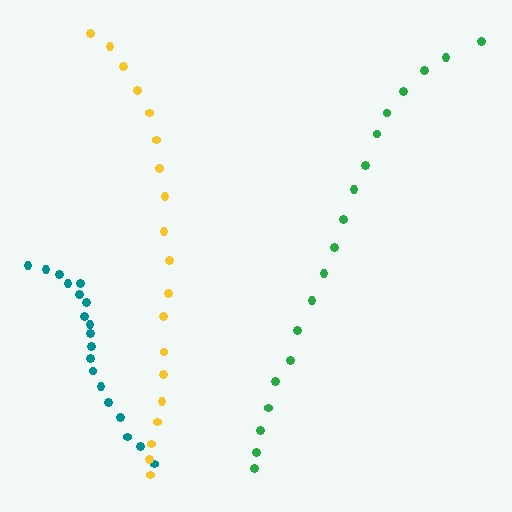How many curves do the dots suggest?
There are 3 distinct paths.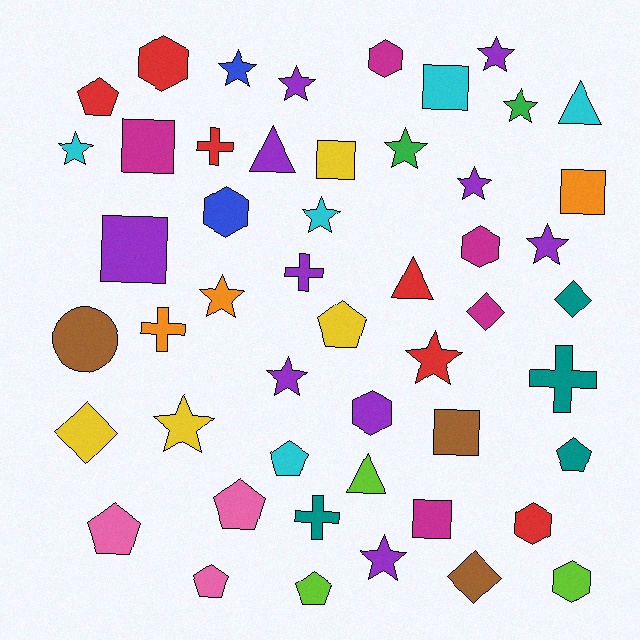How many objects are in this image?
There are 50 objects.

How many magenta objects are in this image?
There are 5 magenta objects.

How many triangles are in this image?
There are 4 triangles.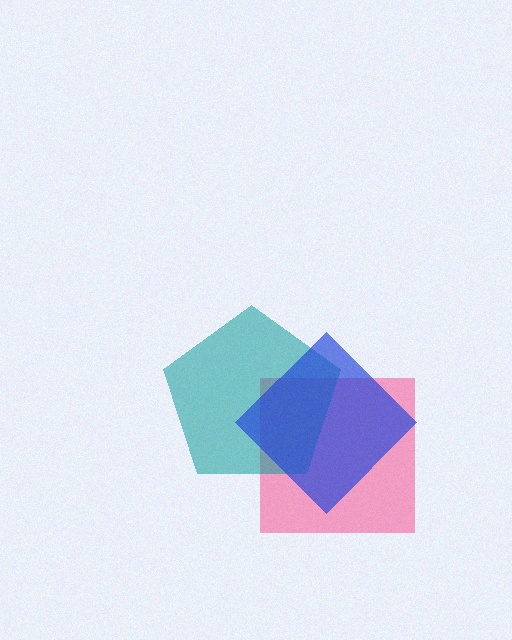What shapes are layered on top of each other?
The layered shapes are: a pink square, a teal pentagon, a blue diamond.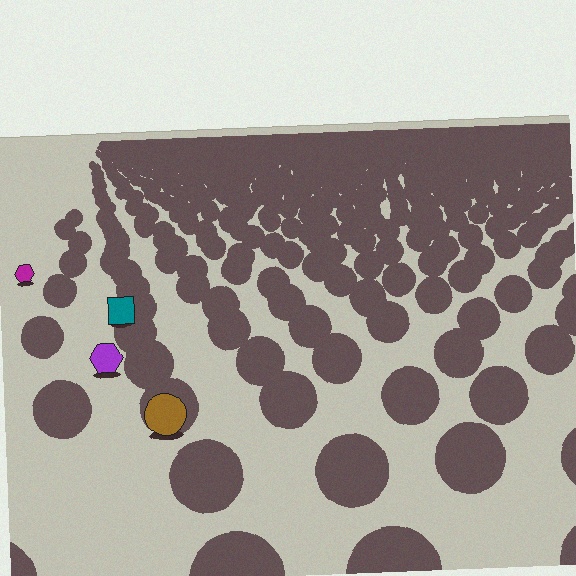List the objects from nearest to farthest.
From nearest to farthest: the brown circle, the purple hexagon, the teal square, the magenta hexagon.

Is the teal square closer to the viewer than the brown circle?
No. The brown circle is closer — you can tell from the texture gradient: the ground texture is coarser near it.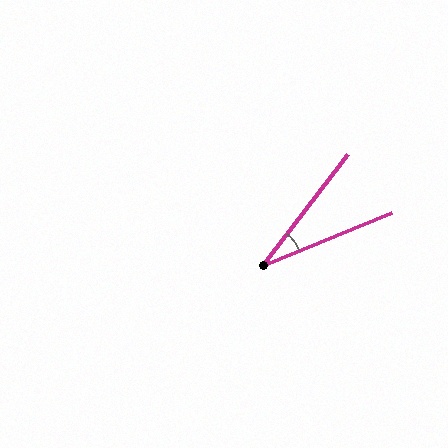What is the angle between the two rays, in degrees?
Approximately 30 degrees.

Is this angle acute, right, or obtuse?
It is acute.